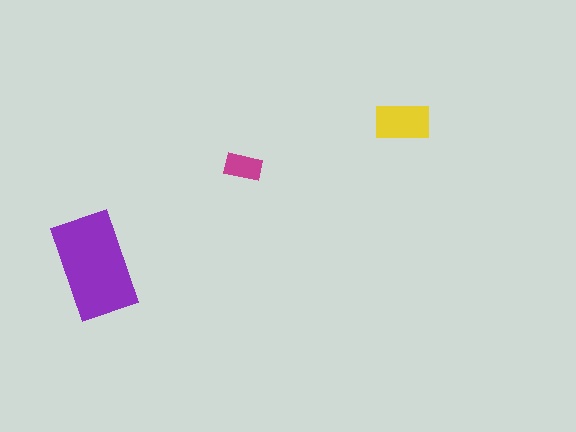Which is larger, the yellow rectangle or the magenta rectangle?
The yellow one.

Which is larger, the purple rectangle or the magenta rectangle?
The purple one.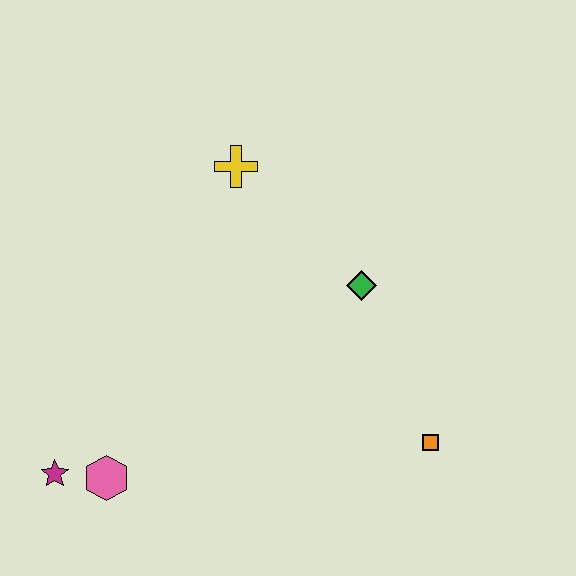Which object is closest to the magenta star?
The pink hexagon is closest to the magenta star.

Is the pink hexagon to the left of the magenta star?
No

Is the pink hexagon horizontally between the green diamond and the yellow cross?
No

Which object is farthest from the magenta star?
The orange square is farthest from the magenta star.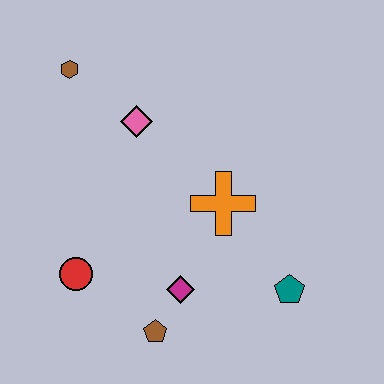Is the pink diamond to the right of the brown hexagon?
Yes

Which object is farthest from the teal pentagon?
The brown hexagon is farthest from the teal pentagon.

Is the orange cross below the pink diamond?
Yes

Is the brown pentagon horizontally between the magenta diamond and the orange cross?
No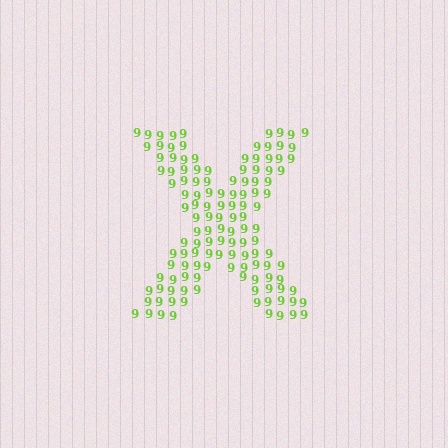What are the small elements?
The small elements are digit 9's.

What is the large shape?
The large shape is the letter X.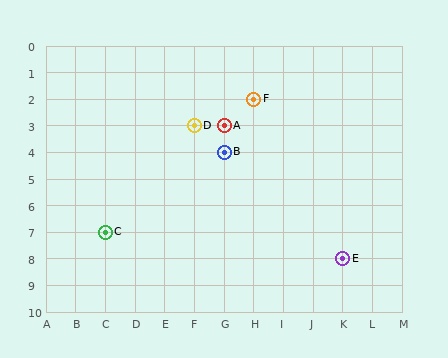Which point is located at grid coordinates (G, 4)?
Point B is at (G, 4).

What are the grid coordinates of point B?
Point B is at grid coordinates (G, 4).